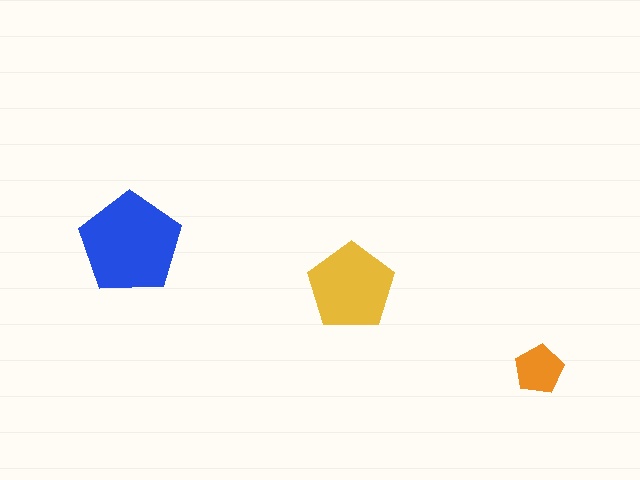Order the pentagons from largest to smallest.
the blue one, the yellow one, the orange one.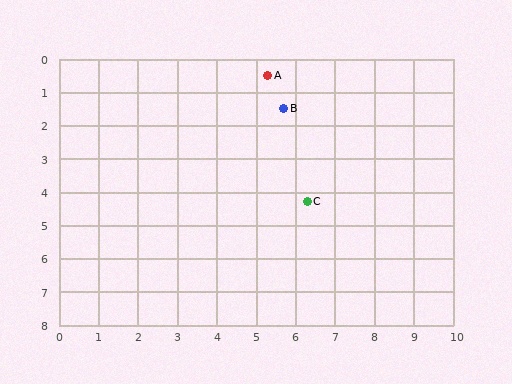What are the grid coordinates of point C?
Point C is at approximately (6.3, 4.3).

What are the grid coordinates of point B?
Point B is at approximately (5.7, 1.5).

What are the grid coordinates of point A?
Point A is at approximately (5.3, 0.5).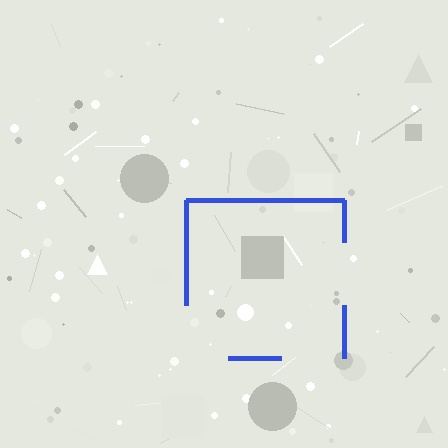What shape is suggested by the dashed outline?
The dashed outline suggests a square.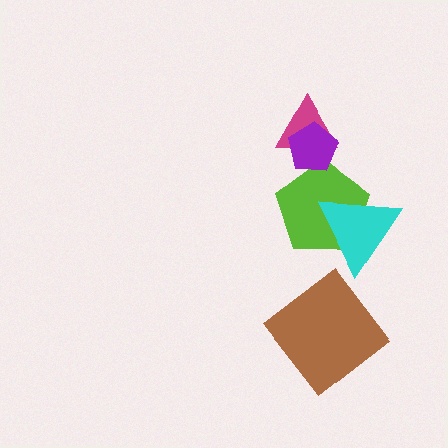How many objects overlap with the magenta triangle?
1 object overlaps with the magenta triangle.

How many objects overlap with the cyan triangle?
1 object overlaps with the cyan triangle.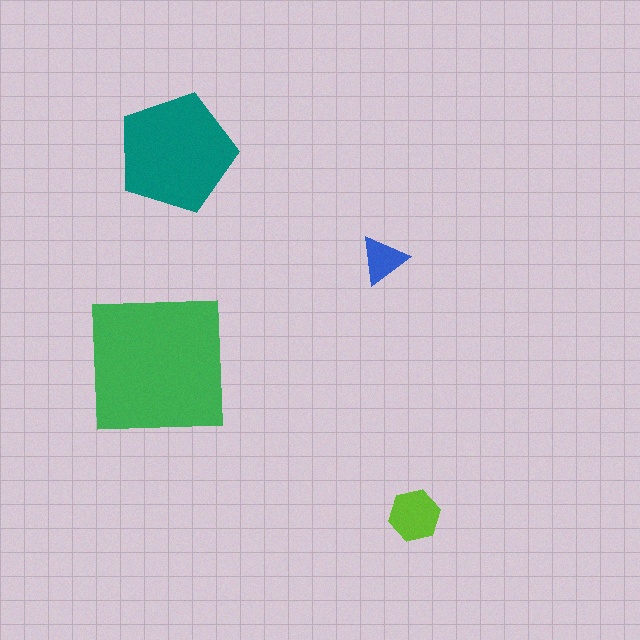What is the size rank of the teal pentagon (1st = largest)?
2nd.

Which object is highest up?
The teal pentagon is topmost.